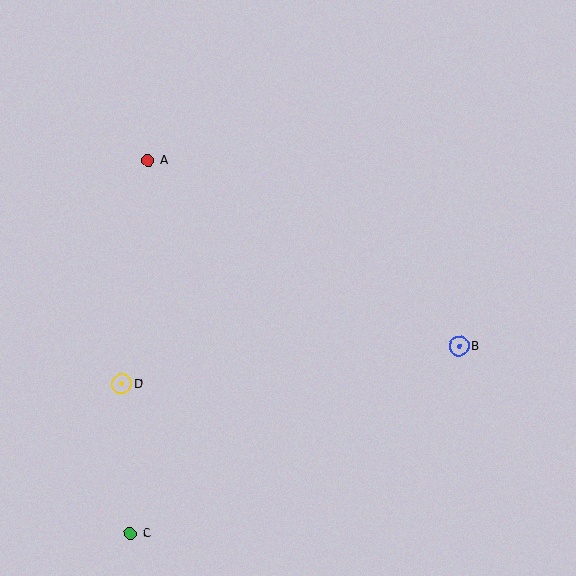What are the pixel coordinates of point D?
Point D is at (122, 384).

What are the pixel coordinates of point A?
Point A is at (148, 161).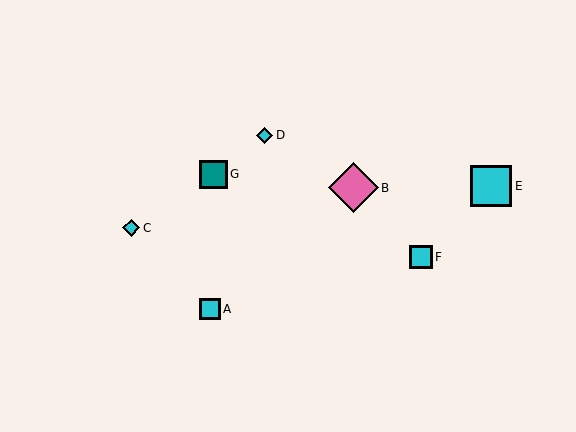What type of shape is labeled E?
Shape E is a cyan square.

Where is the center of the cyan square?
The center of the cyan square is at (421, 257).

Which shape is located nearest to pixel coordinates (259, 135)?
The cyan diamond (labeled D) at (265, 135) is nearest to that location.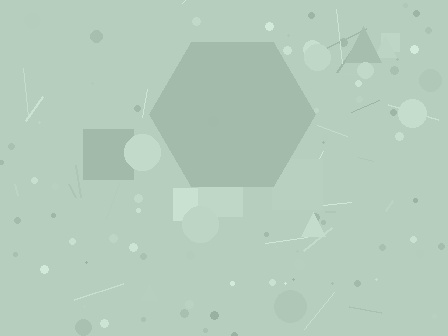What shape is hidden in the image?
A hexagon is hidden in the image.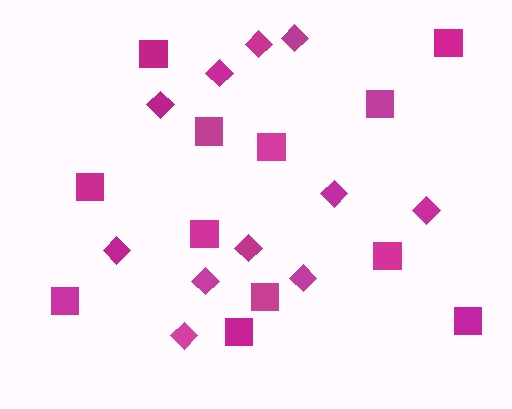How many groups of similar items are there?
There are 2 groups: one group of diamonds (11) and one group of squares (12).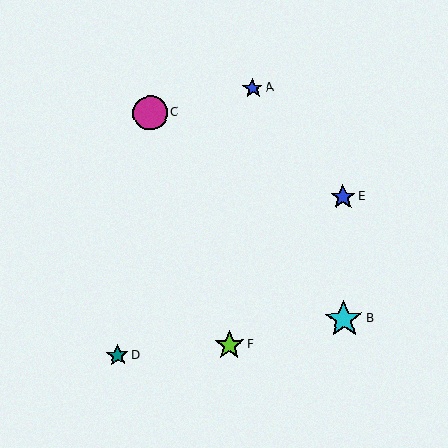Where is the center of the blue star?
The center of the blue star is at (253, 88).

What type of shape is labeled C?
Shape C is a magenta circle.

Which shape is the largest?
The cyan star (labeled B) is the largest.